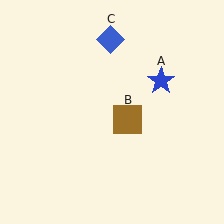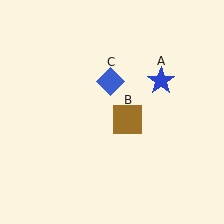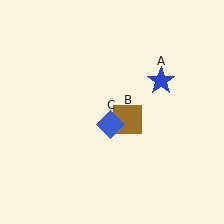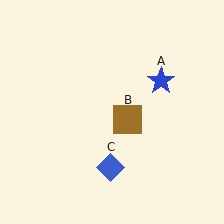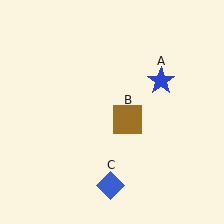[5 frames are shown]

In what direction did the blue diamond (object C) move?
The blue diamond (object C) moved down.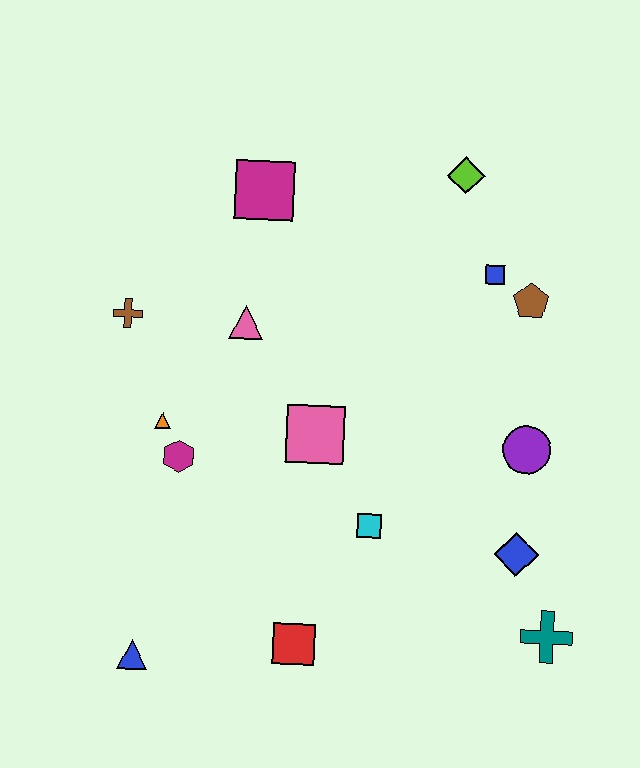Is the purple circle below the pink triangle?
Yes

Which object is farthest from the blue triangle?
The lime diamond is farthest from the blue triangle.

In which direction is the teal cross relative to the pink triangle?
The teal cross is to the right of the pink triangle.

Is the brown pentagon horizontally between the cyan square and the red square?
No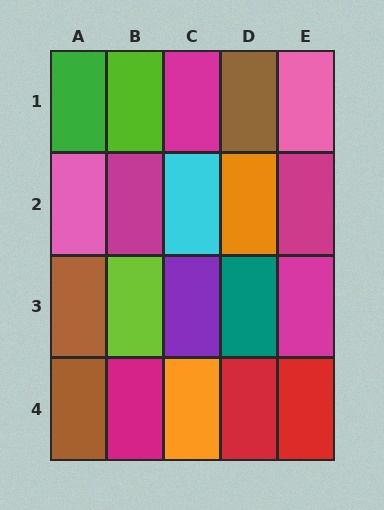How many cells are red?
2 cells are red.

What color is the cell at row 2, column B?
Magenta.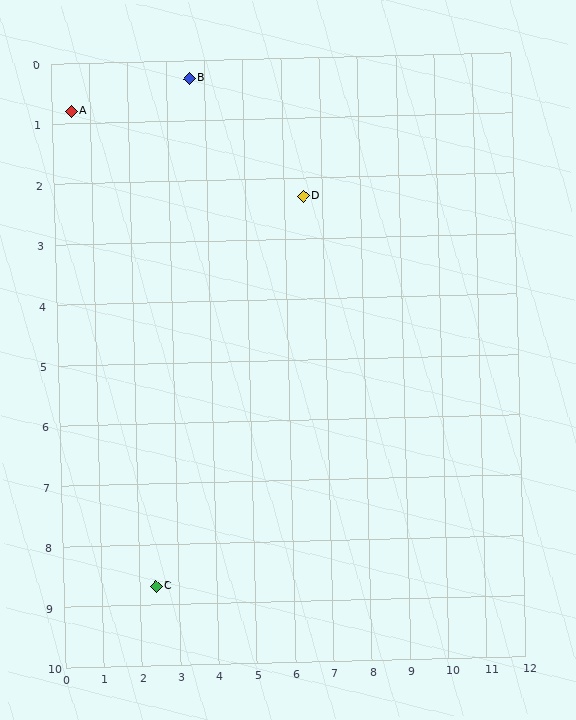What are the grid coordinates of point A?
Point A is at approximately (0.5, 0.8).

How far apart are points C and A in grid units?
Points C and A are about 8.1 grid units apart.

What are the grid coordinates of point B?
Point B is at approximately (3.6, 0.3).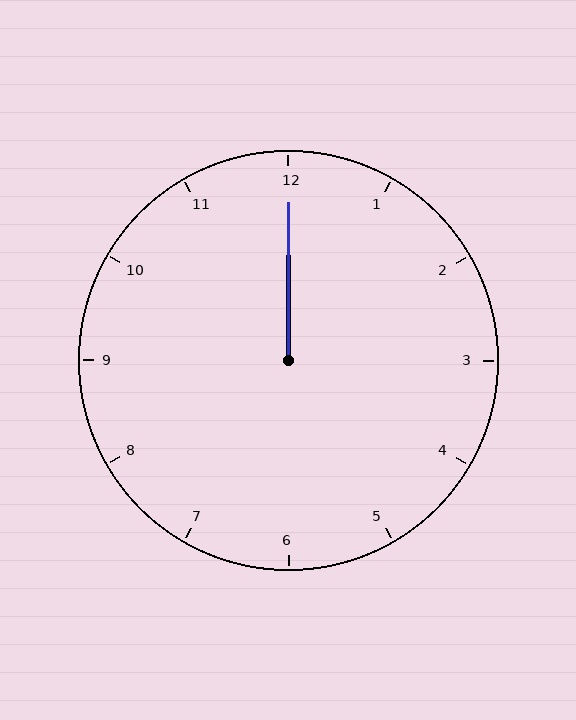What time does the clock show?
12:00.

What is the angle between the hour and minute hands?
Approximately 0 degrees.